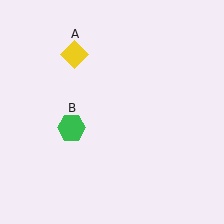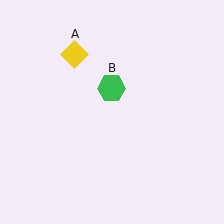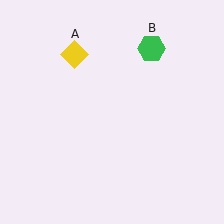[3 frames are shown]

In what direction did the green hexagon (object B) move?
The green hexagon (object B) moved up and to the right.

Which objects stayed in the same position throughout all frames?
Yellow diamond (object A) remained stationary.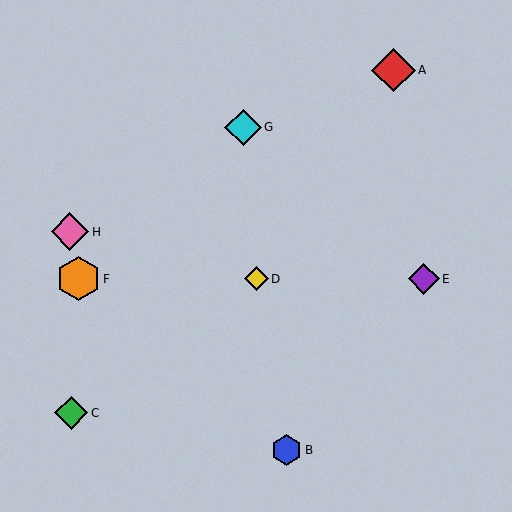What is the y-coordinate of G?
Object G is at y≈127.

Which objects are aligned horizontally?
Objects D, E, F are aligned horizontally.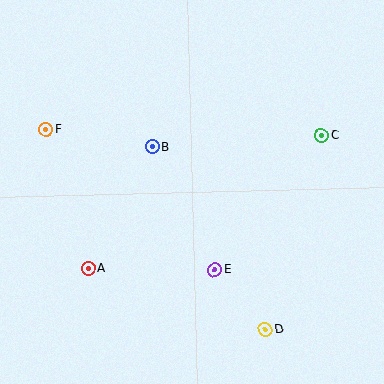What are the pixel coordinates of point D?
Point D is at (265, 330).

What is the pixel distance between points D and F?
The distance between D and F is 297 pixels.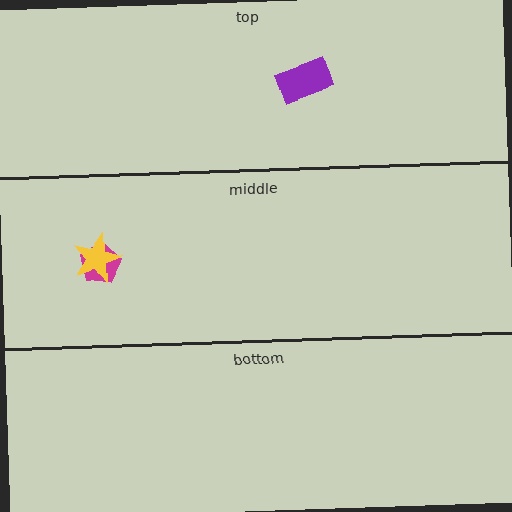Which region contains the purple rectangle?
The top region.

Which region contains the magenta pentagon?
The middle region.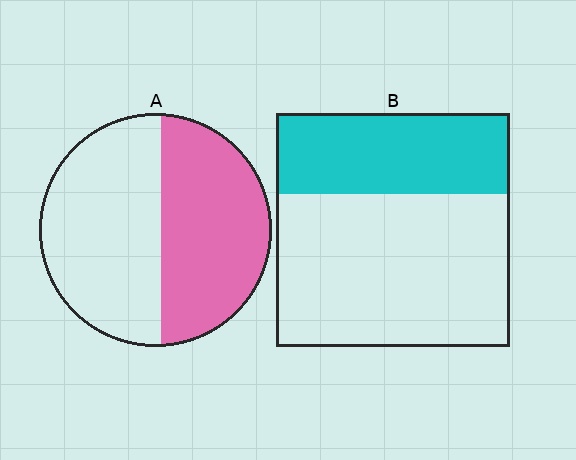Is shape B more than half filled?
No.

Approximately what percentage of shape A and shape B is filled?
A is approximately 45% and B is approximately 35%.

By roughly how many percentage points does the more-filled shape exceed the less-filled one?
By roughly 10 percentage points (A over B).